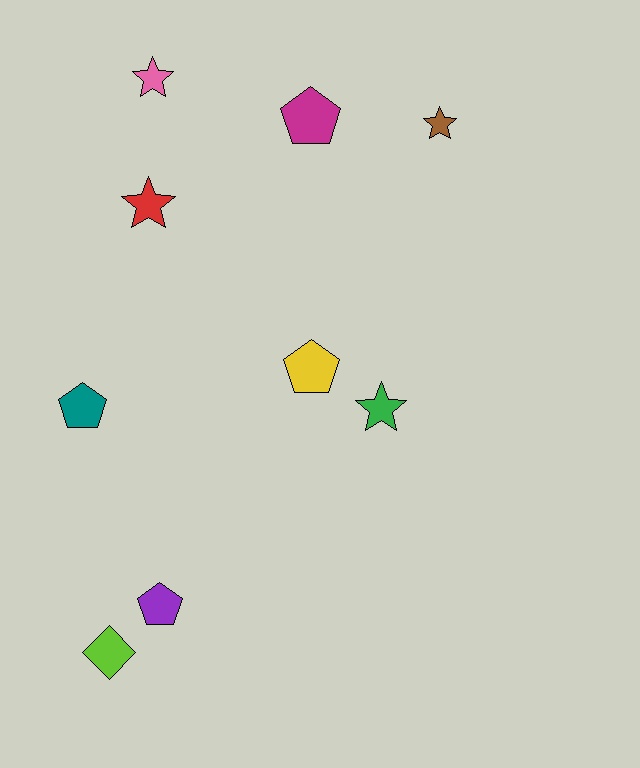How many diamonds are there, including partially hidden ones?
There is 1 diamond.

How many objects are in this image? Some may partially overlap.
There are 9 objects.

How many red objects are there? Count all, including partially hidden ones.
There is 1 red object.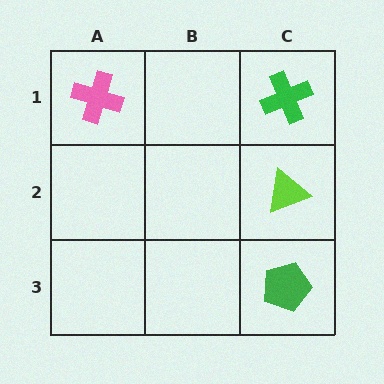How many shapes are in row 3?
1 shape.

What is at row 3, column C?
A green pentagon.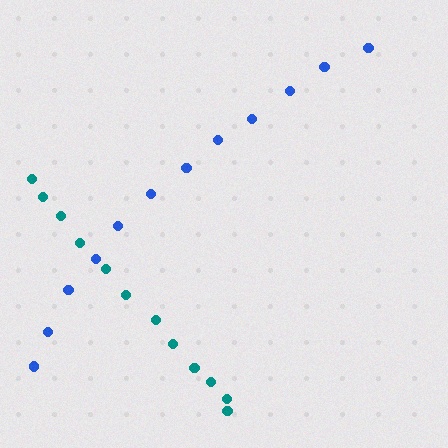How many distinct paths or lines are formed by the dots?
There are 2 distinct paths.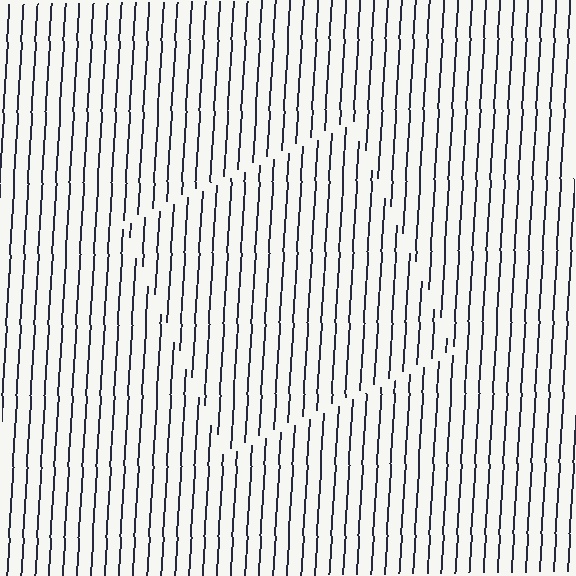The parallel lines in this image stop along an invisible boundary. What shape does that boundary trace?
An illusory square. The interior of the shape contains the same grating, shifted by half a period — the contour is defined by the phase discontinuity where line-ends from the inner and outer gratings abut.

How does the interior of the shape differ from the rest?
The interior of the shape contains the same grating, shifted by half a period — the contour is defined by the phase discontinuity where line-ends from the inner and outer gratings abut.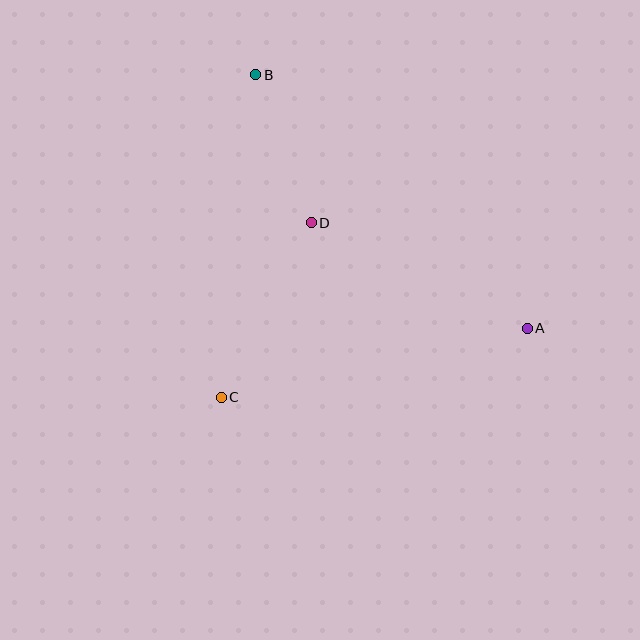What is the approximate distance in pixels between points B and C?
The distance between B and C is approximately 324 pixels.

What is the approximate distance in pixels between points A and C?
The distance between A and C is approximately 314 pixels.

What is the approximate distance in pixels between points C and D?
The distance between C and D is approximately 197 pixels.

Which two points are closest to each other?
Points B and D are closest to each other.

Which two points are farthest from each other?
Points A and B are farthest from each other.